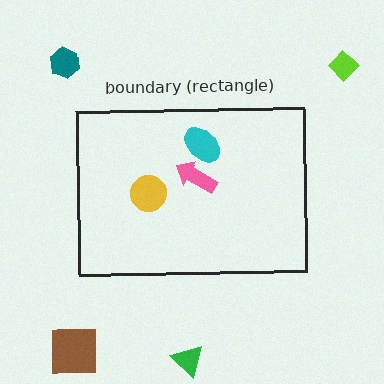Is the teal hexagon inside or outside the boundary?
Outside.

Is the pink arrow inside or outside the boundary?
Inside.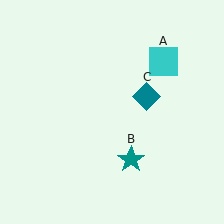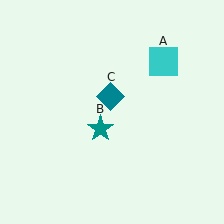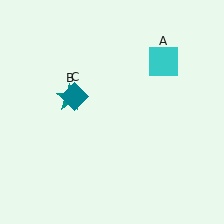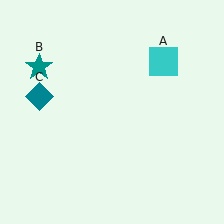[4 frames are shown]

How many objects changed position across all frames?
2 objects changed position: teal star (object B), teal diamond (object C).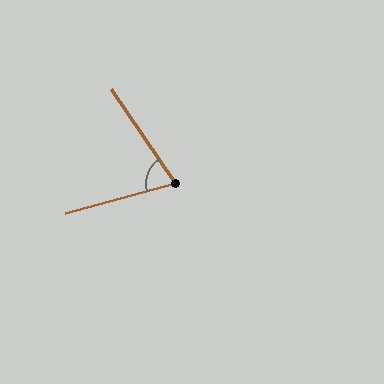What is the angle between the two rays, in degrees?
Approximately 71 degrees.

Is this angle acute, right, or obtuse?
It is acute.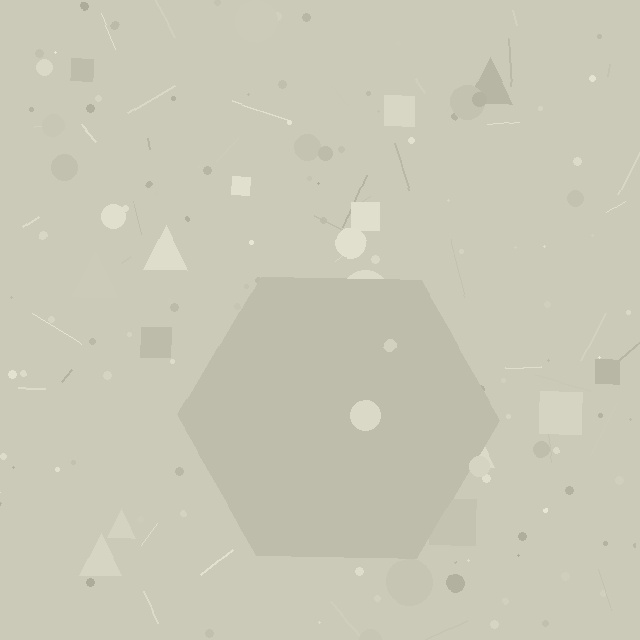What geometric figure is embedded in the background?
A hexagon is embedded in the background.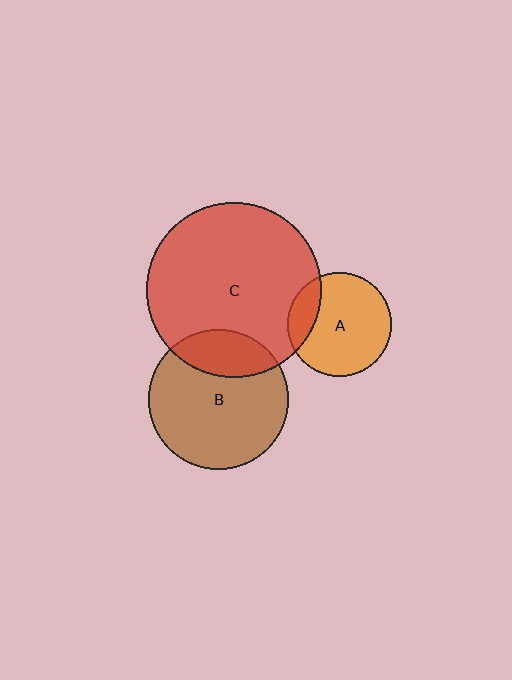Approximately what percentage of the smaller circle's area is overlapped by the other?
Approximately 25%.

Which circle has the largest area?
Circle C (red).